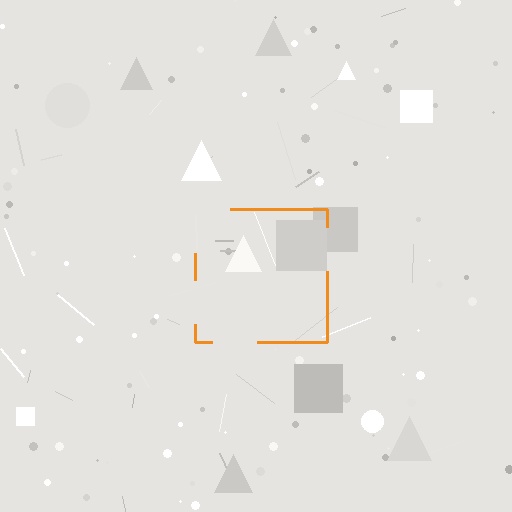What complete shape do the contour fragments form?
The contour fragments form a square.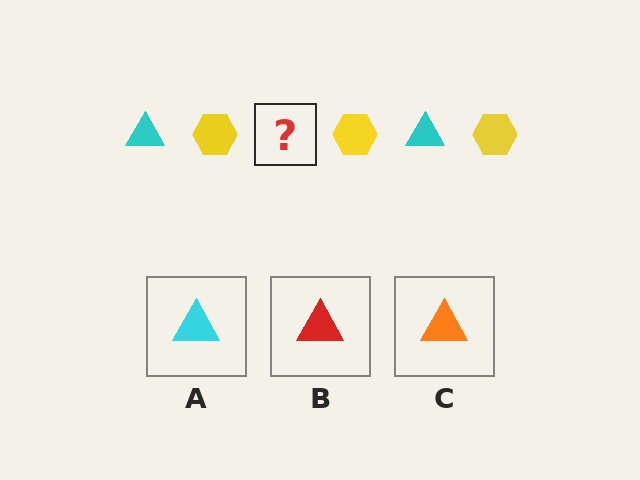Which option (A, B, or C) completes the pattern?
A.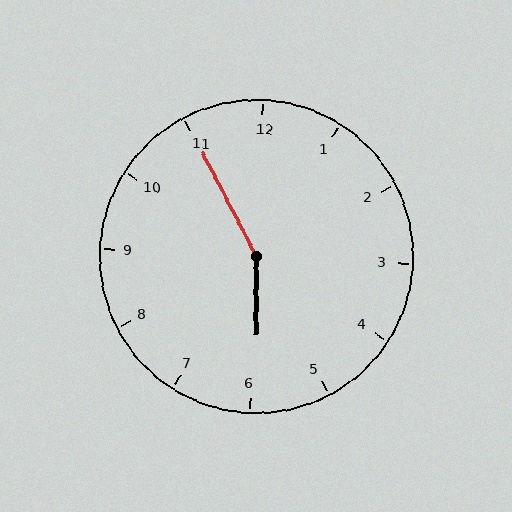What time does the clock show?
5:55.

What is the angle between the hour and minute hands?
Approximately 152 degrees.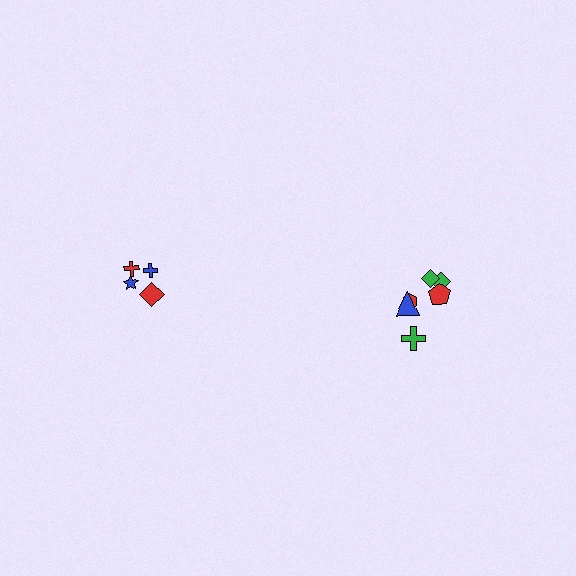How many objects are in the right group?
There are 6 objects.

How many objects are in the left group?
There are 4 objects.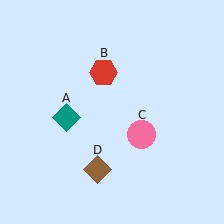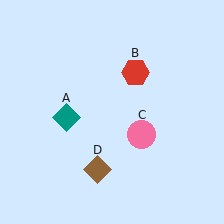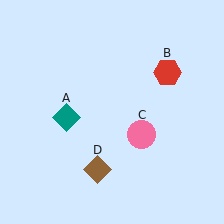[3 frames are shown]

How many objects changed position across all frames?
1 object changed position: red hexagon (object B).